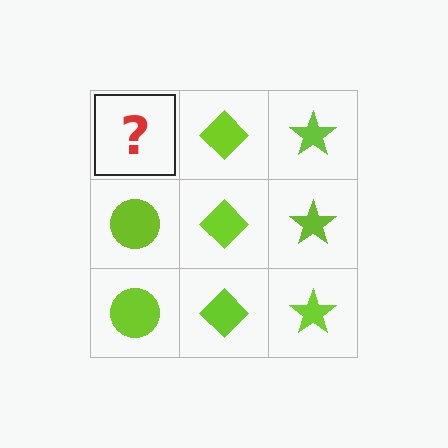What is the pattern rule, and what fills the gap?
The rule is that each column has a consistent shape. The gap should be filled with a lime circle.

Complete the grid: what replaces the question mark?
The question mark should be replaced with a lime circle.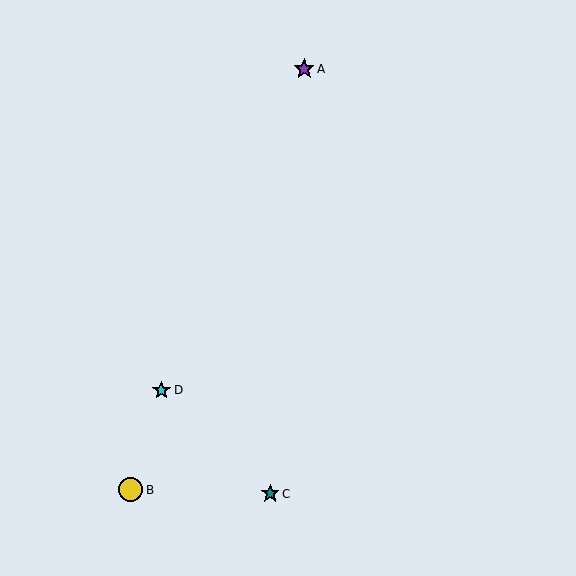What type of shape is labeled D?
Shape D is a cyan star.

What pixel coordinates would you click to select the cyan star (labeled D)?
Click at (161, 390) to select the cyan star D.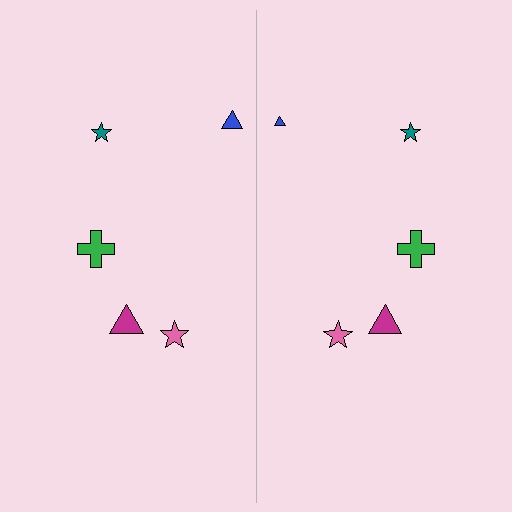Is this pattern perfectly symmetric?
No, the pattern is not perfectly symmetric. The blue triangle on the right side has a different size than its mirror counterpart.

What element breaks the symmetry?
The blue triangle on the right side has a different size than its mirror counterpart.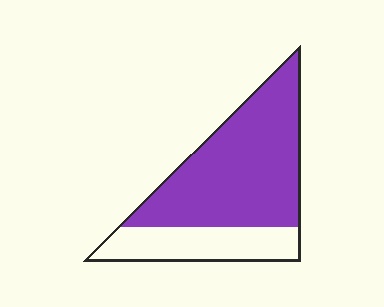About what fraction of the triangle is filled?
About two thirds (2/3).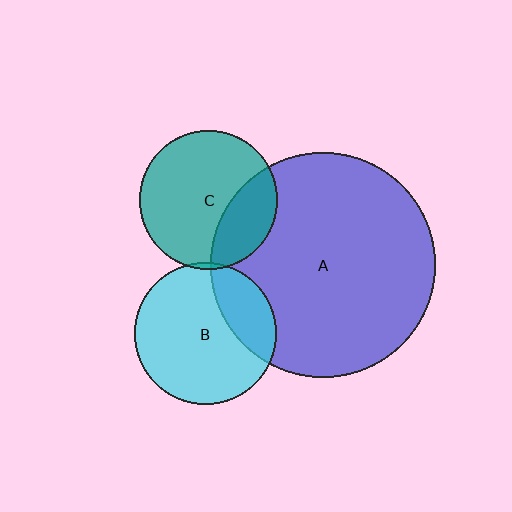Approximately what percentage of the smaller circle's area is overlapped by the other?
Approximately 25%.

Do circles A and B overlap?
Yes.